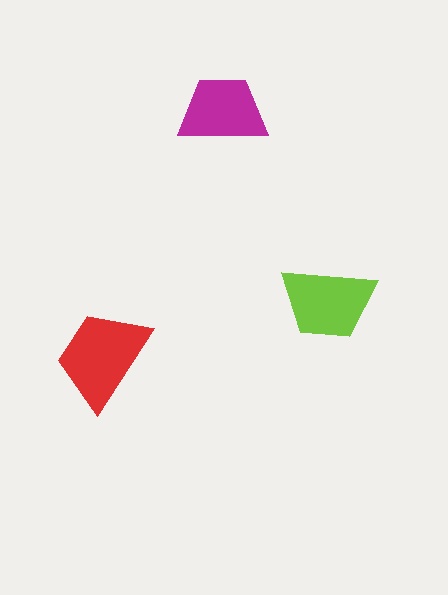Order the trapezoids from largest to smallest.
the red one, the lime one, the magenta one.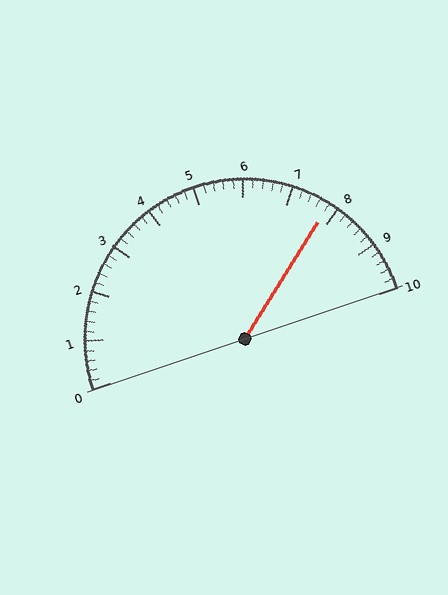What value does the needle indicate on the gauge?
The needle indicates approximately 7.8.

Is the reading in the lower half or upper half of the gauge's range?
The reading is in the upper half of the range (0 to 10).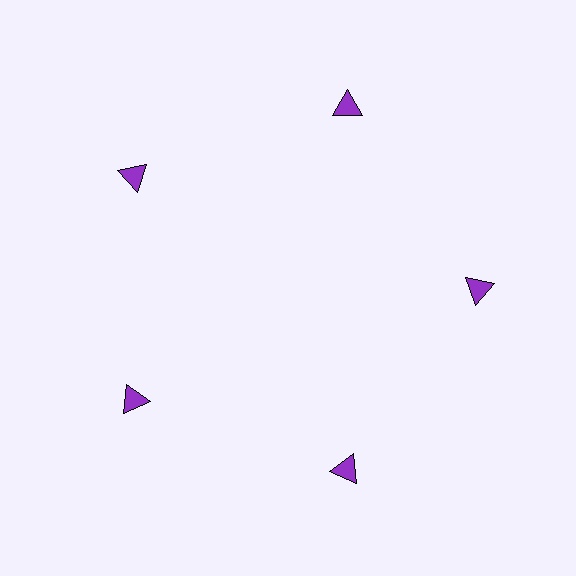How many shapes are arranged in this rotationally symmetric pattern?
There are 5 shapes, arranged in 5 groups of 1.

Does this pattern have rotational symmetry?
Yes, this pattern has 5-fold rotational symmetry. It looks the same after rotating 72 degrees around the center.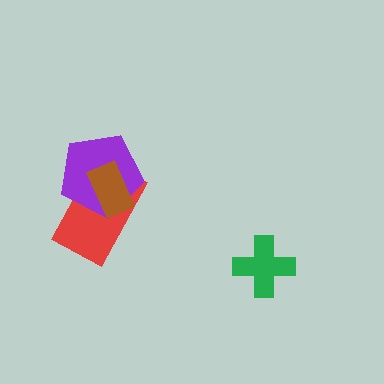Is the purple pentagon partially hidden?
Yes, it is partially covered by another shape.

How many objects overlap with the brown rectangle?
2 objects overlap with the brown rectangle.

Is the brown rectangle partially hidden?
No, no other shape covers it.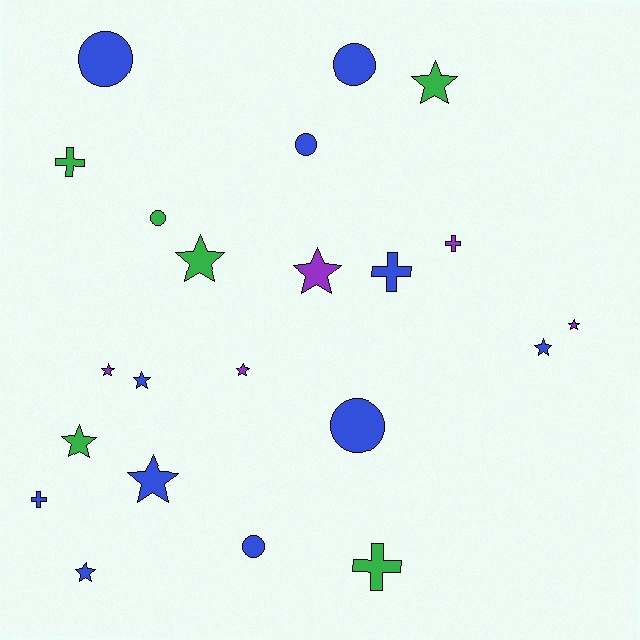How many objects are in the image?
There are 22 objects.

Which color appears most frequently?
Blue, with 11 objects.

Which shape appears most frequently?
Star, with 11 objects.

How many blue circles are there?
There are 5 blue circles.